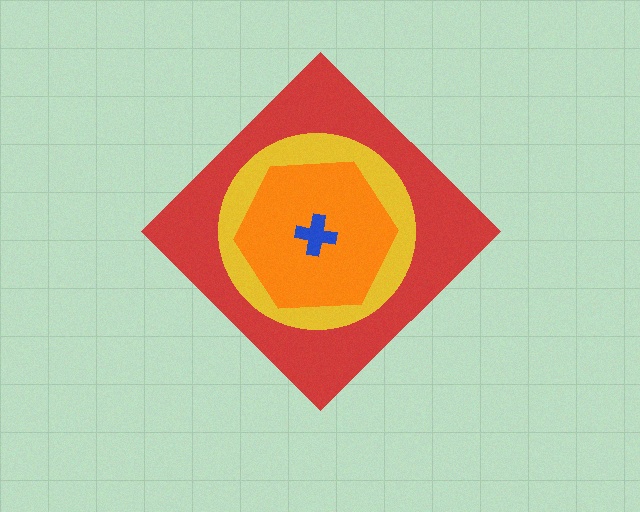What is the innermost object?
The blue cross.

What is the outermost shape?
The red diamond.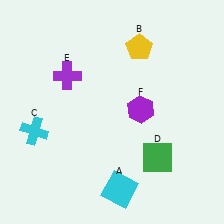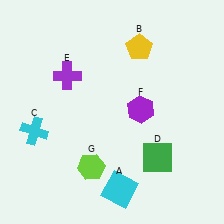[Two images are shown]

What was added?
A lime hexagon (G) was added in Image 2.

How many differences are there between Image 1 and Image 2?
There is 1 difference between the two images.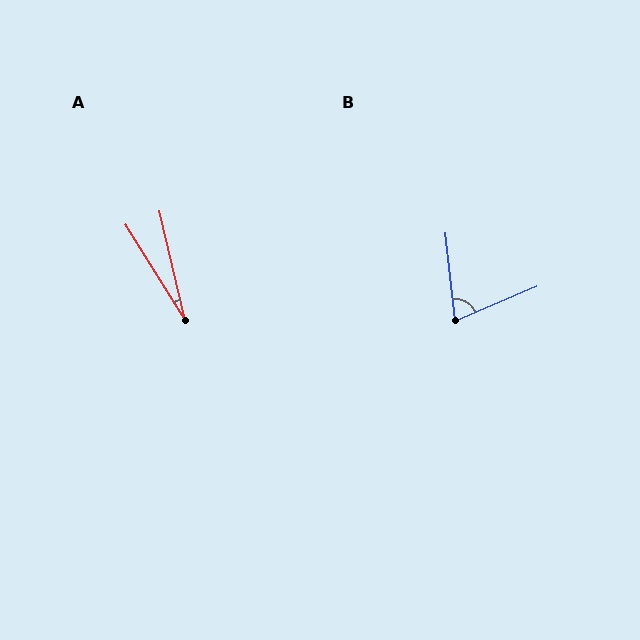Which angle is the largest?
B, at approximately 73 degrees.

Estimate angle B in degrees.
Approximately 73 degrees.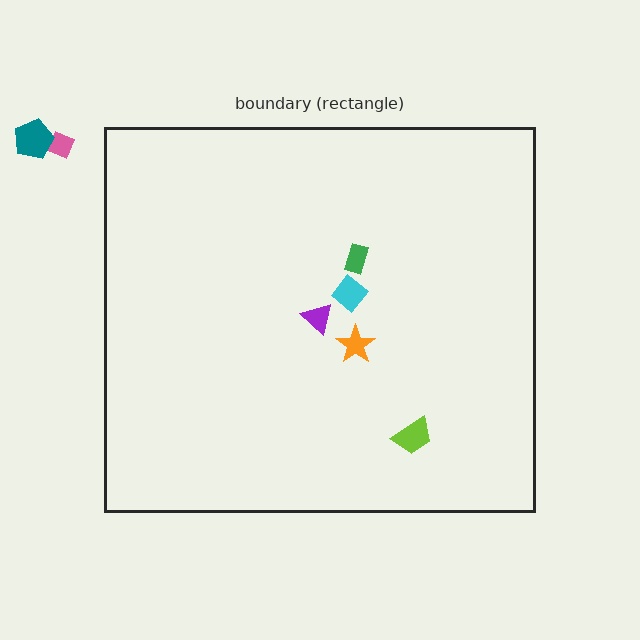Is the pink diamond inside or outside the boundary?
Outside.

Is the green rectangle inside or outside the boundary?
Inside.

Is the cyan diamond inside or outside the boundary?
Inside.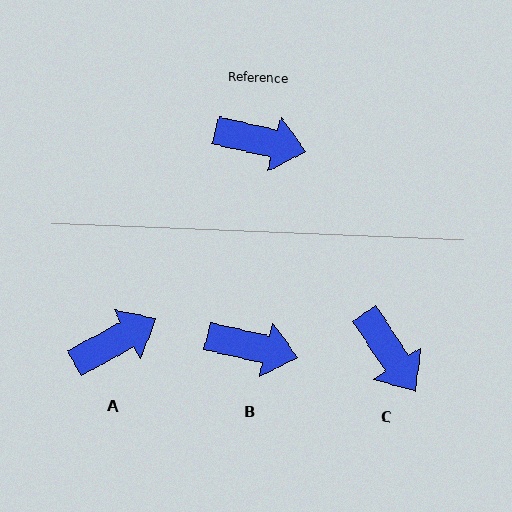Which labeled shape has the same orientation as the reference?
B.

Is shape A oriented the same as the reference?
No, it is off by about 42 degrees.